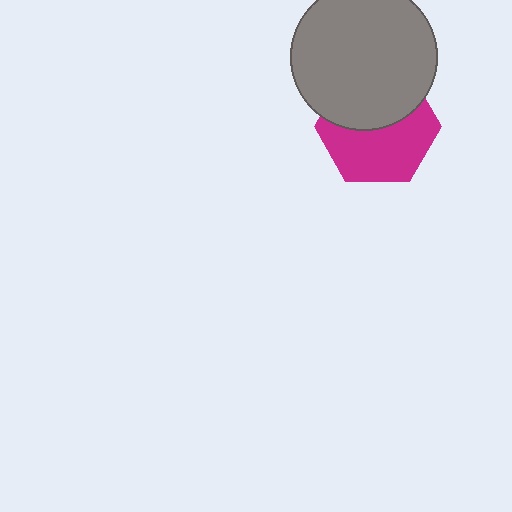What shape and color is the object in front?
The object in front is a gray circle.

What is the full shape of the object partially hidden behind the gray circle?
The partially hidden object is a magenta hexagon.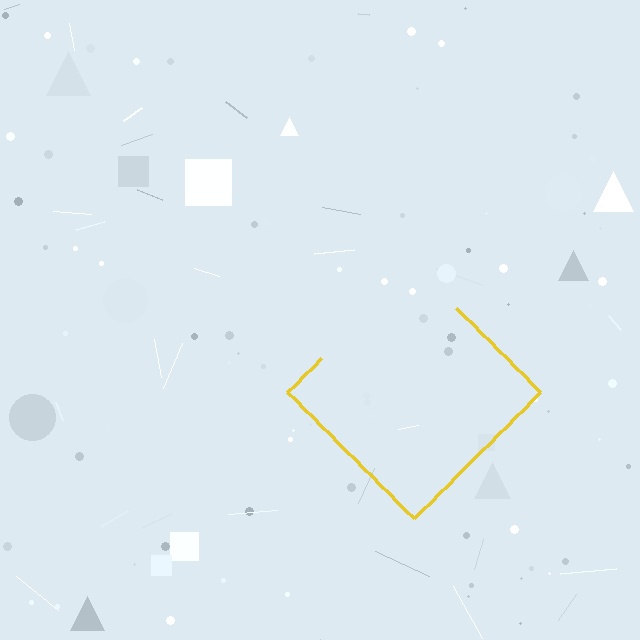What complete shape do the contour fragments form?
The contour fragments form a diamond.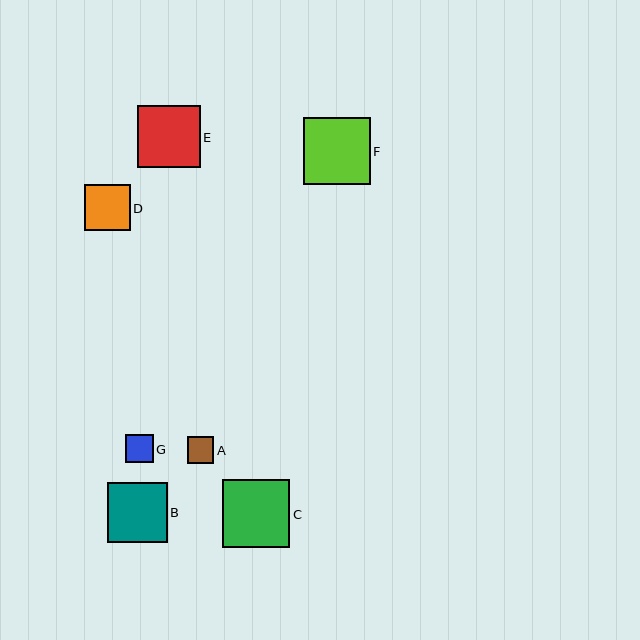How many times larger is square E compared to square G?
Square E is approximately 2.2 times the size of square G.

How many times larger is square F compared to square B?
Square F is approximately 1.1 times the size of square B.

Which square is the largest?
Square C is the largest with a size of approximately 68 pixels.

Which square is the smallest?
Square A is the smallest with a size of approximately 26 pixels.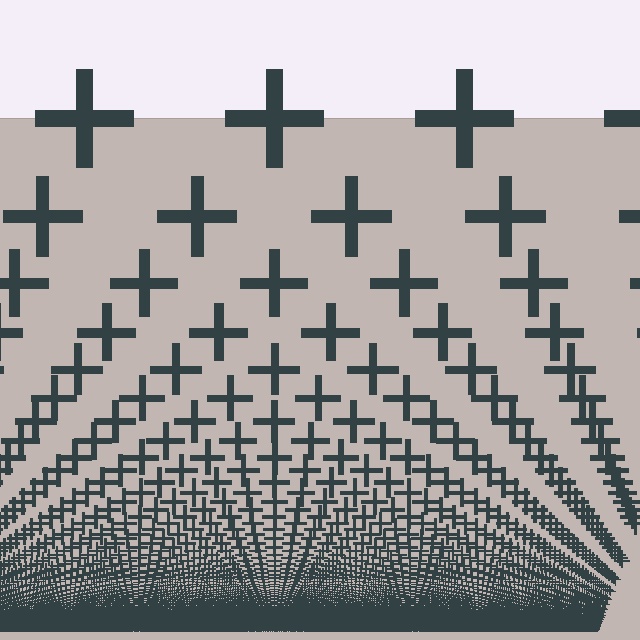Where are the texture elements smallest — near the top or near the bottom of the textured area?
Near the bottom.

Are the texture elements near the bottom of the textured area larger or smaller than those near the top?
Smaller. The gradient is inverted — elements near the bottom are smaller and denser.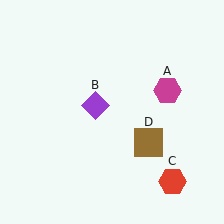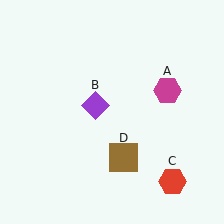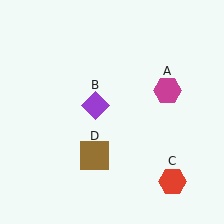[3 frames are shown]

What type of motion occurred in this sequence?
The brown square (object D) rotated clockwise around the center of the scene.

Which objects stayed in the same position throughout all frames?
Magenta hexagon (object A) and purple diamond (object B) and red hexagon (object C) remained stationary.